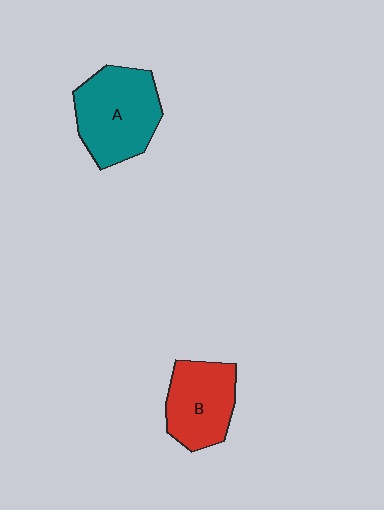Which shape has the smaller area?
Shape B (red).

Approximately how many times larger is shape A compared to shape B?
Approximately 1.3 times.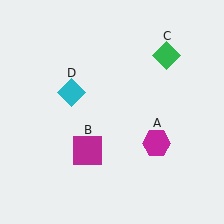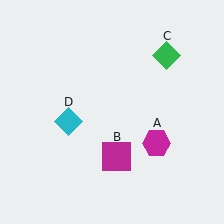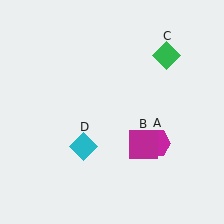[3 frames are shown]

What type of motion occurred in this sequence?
The magenta square (object B), cyan diamond (object D) rotated counterclockwise around the center of the scene.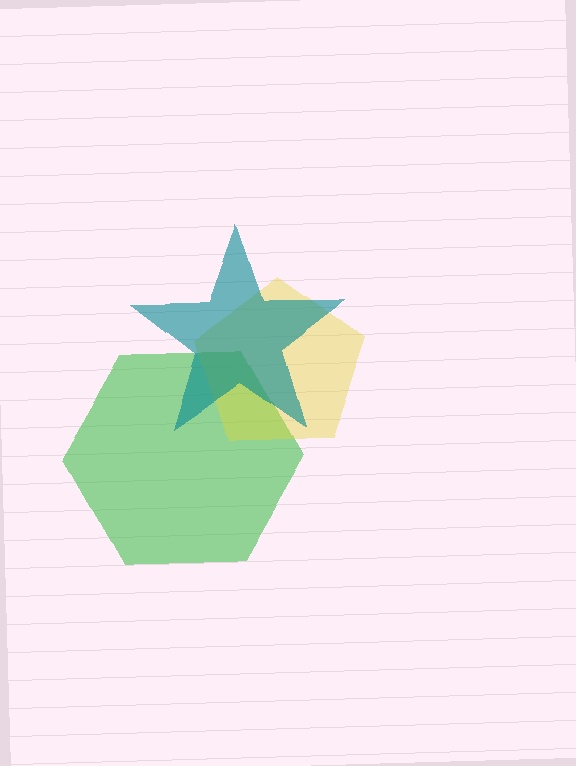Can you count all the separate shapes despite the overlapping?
Yes, there are 3 separate shapes.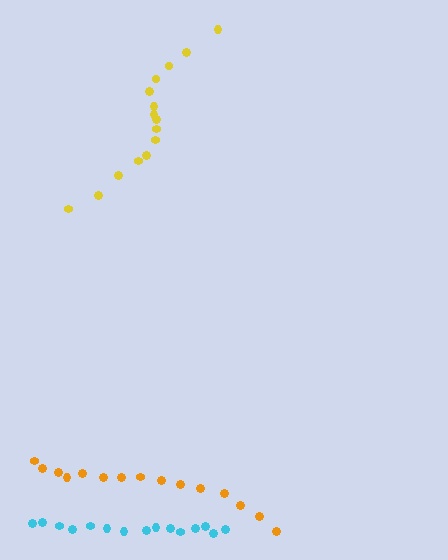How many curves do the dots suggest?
There are 3 distinct paths.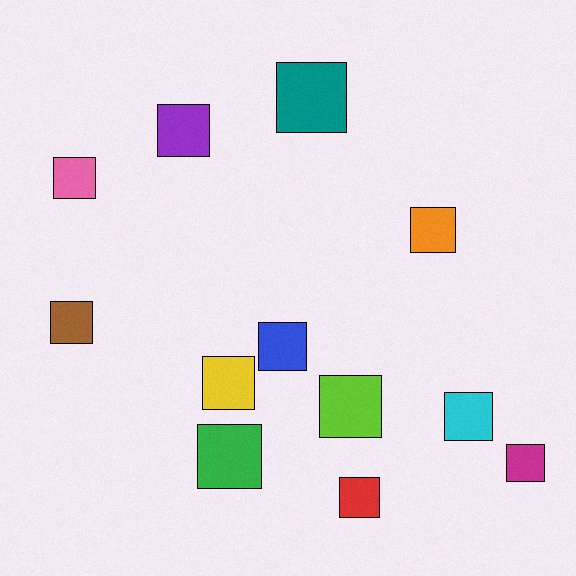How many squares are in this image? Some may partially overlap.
There are 12 squares.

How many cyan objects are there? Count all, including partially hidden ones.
There is 1 cyan object.